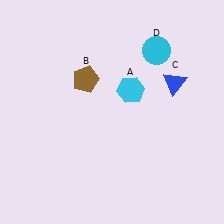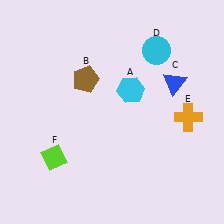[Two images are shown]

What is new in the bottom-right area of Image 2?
An orange cross (E) was added in the bottom-right area of Image 2.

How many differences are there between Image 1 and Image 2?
There are 2 differences between the two images.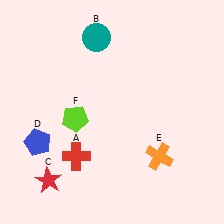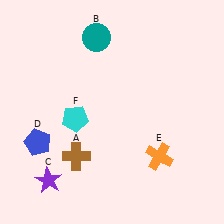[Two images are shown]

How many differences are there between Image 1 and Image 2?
There are 3 differences between the two images.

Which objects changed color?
A changed from red to brown. C changed from red to purple. F changed from lime to cyan.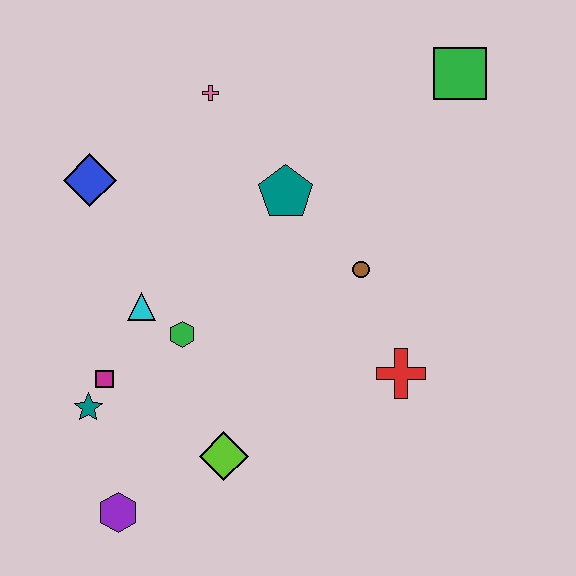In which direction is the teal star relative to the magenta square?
The teal star is below the magenta square.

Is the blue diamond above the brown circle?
Yes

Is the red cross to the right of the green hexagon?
Yes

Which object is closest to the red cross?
The brown circle is closest to the red cross.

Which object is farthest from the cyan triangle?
The green square is farthest from the cyan triangle.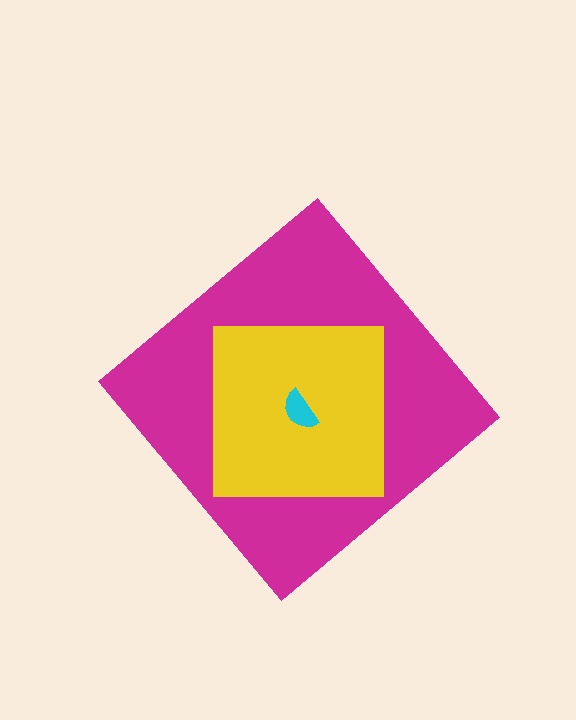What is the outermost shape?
The magenta diamond.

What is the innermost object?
The cyan semicircle.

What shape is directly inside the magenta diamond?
The yellow square.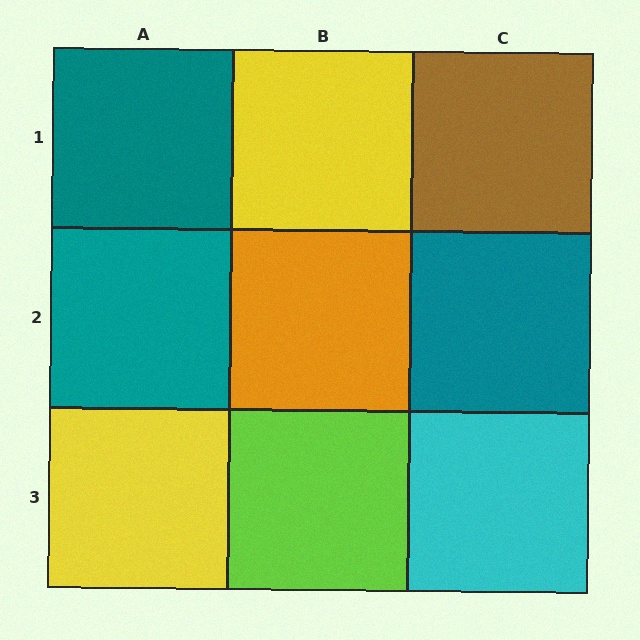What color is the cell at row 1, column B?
Yellow.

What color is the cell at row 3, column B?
Lime.